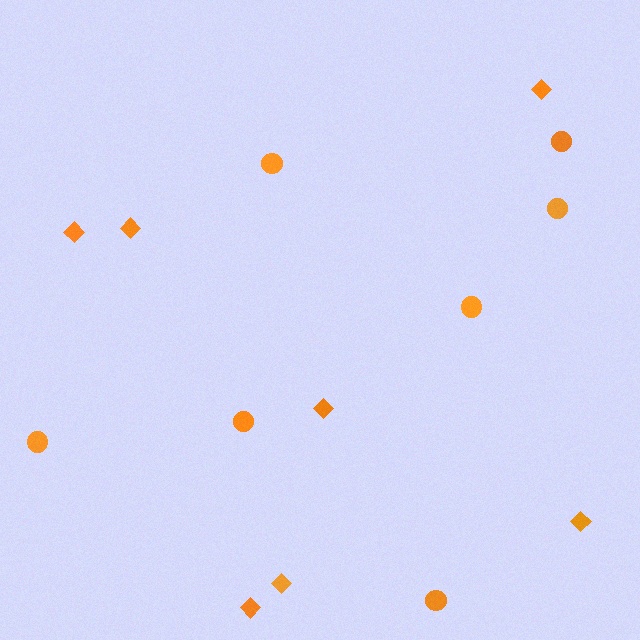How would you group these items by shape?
There are 2 groups: one group of diamonds (7) and one group of circles (7).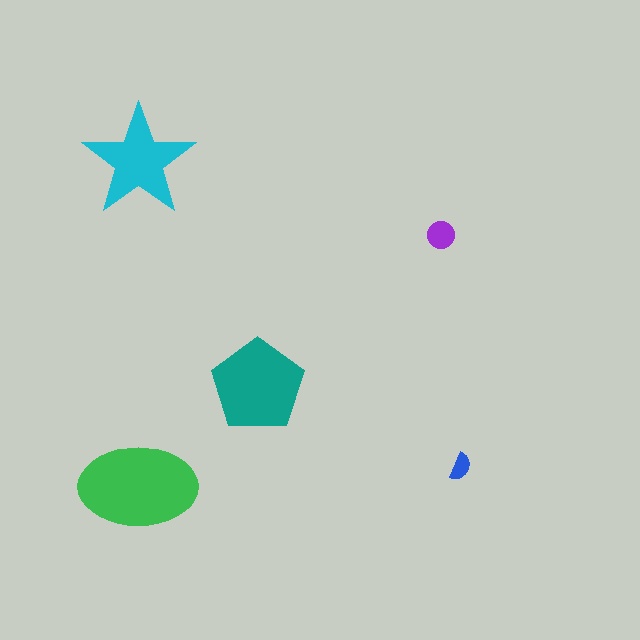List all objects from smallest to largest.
The blue semicircle, the purple circle, the cyan star, the teal pentagon, the green ellipse.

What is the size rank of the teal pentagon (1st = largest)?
2nd.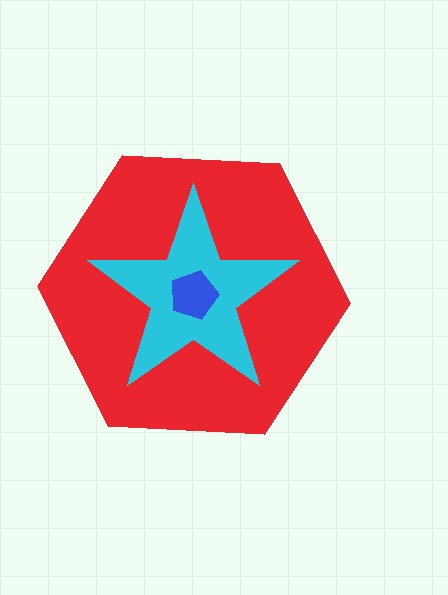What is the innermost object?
The blue pentagon.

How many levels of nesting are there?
3.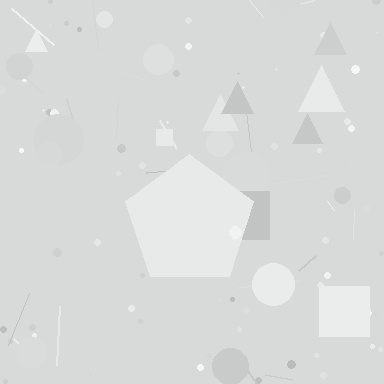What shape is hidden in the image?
A pentagon is hidden in the image.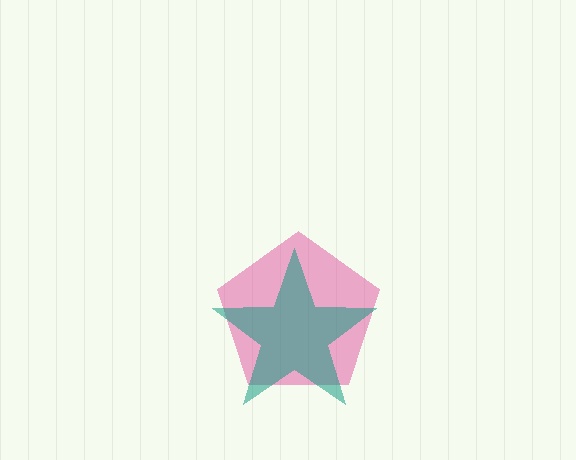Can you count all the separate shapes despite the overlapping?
Yes, there are 2 separate shapes.